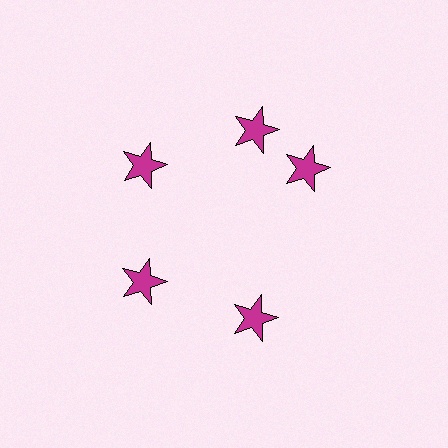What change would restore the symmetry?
The symmetry would be restored by rotating it back into even spacing with its neighbors so that all 5 stars sit at equal angles and equal distance from the center.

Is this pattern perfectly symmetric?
No. The 5 magenta stars are arranged in a ring, but one element near the 3 o'clock position is rotated out of alignment along the ring, breaking the 5-fold rotational symmetry.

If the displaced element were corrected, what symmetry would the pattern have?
It would have 5-fold rotational symmetry — the pattern would map onto itself every 72 degrees.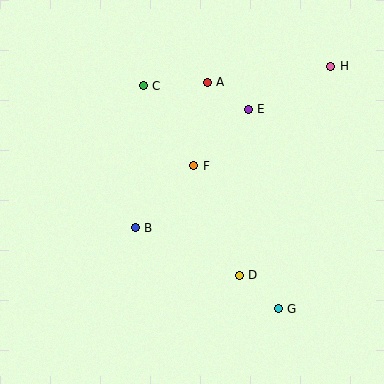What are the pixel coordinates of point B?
Point B is at (135, 228).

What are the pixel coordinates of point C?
Point C is at (143, 86).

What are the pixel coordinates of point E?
Point E is at (248, 109).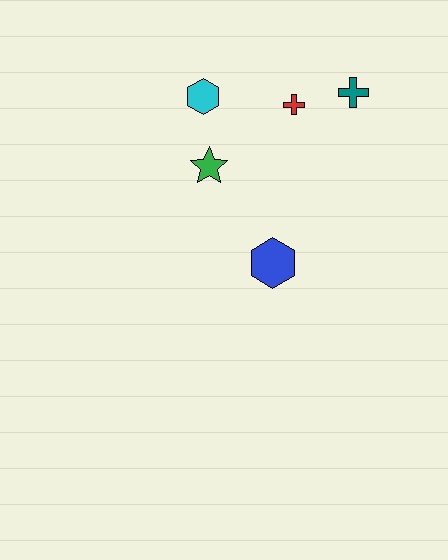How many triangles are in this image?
There are no triangles.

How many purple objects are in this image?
There are no purple objects.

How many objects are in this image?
There are 5 objects.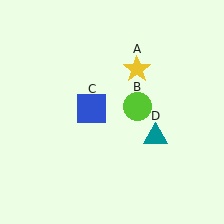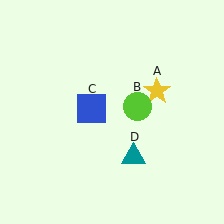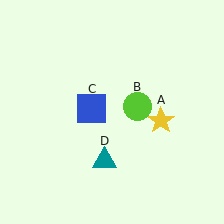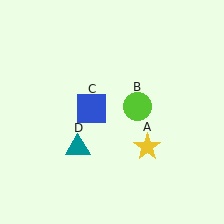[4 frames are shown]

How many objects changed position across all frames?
2 objects changed position: yellow star (object A), teal triangle (object D).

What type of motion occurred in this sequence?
The yellow star (object A), teal triangle (object D) rotated clockwise around the center of the scene.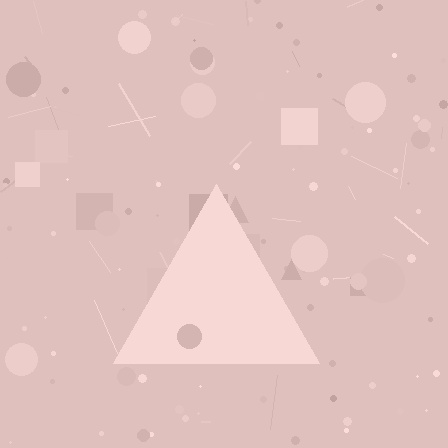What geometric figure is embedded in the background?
A triangle is embedded in the background.